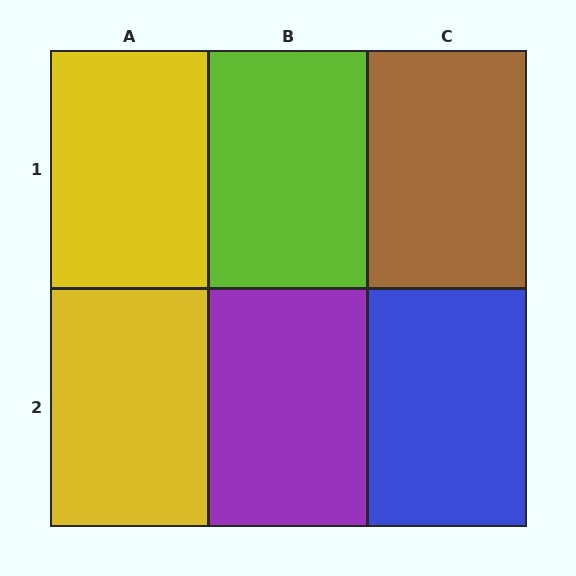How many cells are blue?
1 cell is blue.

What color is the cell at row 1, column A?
Yellow.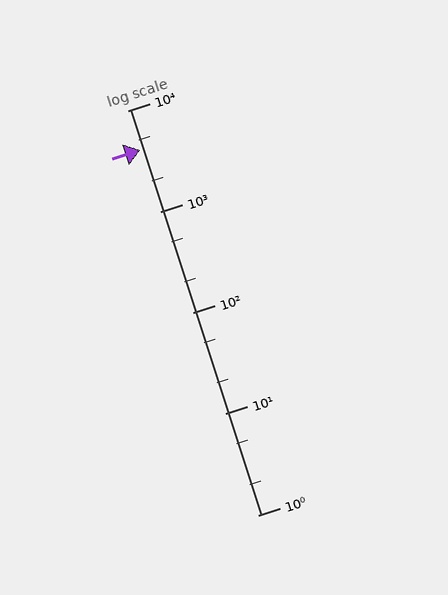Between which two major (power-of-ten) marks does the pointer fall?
The pointer is between 1000 and 10000.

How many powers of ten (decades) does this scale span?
The scale spans 4 decades, from 1 to 10000.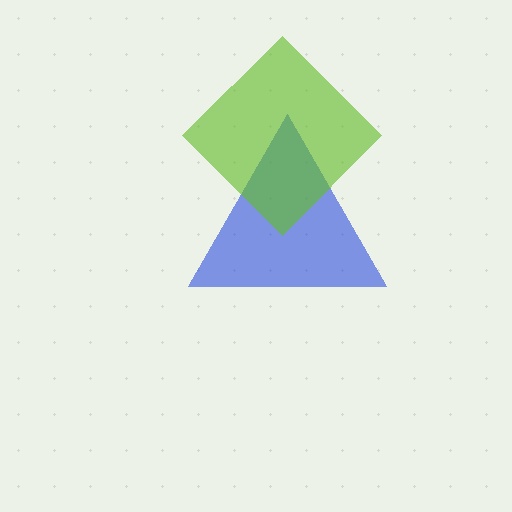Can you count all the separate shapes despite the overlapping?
Yes, there are 2 separate shapes.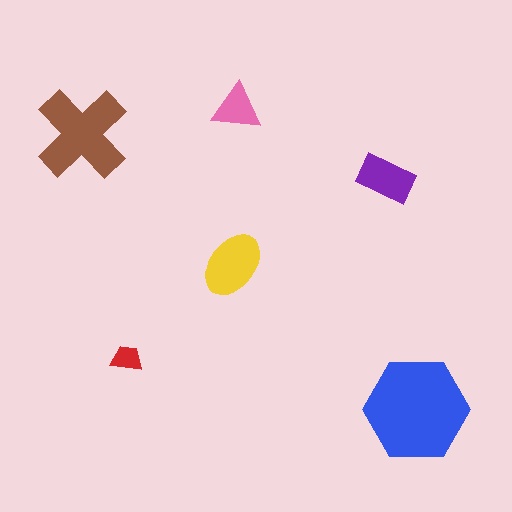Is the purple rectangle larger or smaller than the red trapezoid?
Larger.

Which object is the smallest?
The red trapezoid.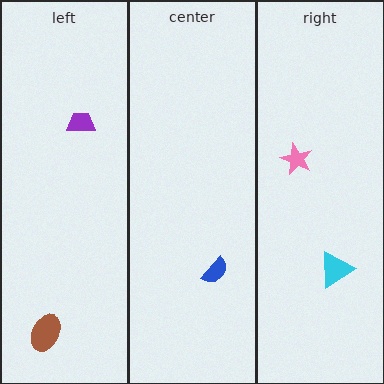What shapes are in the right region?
The cyan triangle, the pink star.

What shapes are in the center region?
The blue semicircle.